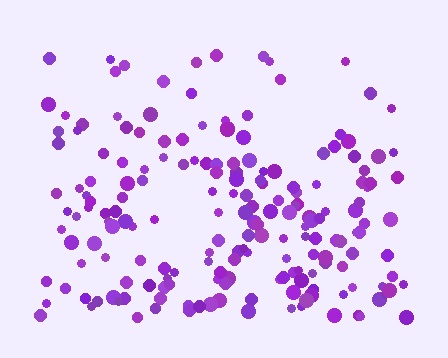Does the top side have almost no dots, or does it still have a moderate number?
Still a moderate number, just noticeably fewer than the bottom.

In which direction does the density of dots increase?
From top to bottom, with the bottom side densest.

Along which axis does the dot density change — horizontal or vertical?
Vertical.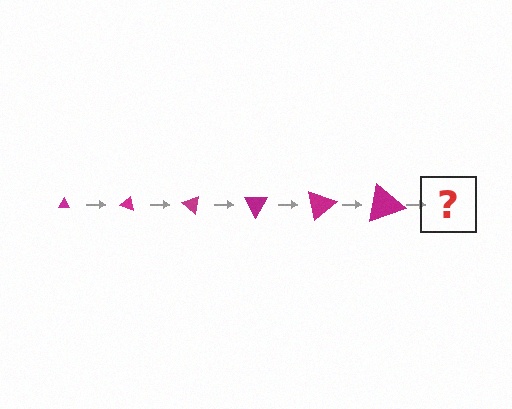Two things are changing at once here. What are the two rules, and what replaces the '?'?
The two rules are that the triangle grows larger each step and it rotates 20 degrees each step. The '?' should be a triangle, larger than the previous one and rotated 120 degrees from the start.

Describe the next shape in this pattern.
It should be a triangle, larger than the previous one and rotated 120 degrees from the start.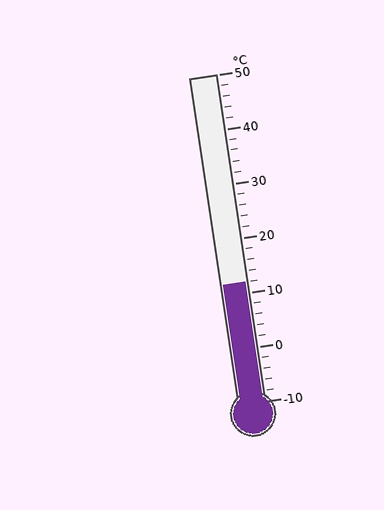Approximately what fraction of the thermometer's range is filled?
The thermometer is filled to approximately 35% of its range.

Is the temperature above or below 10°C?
The temperature is above 10°C.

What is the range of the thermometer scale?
The thermometer scale ranges from -10°C to 50°C.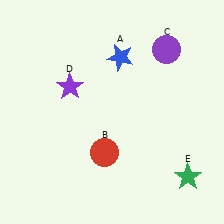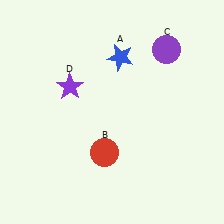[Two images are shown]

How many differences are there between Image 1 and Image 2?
There is 1 difference between the two images.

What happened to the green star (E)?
The green star (E) was removed in Image 2. It was in the bottom-right area of Image 1.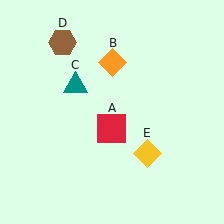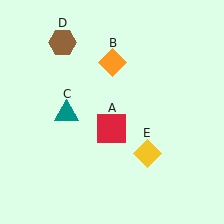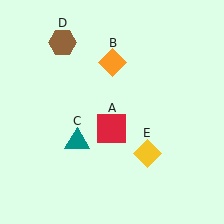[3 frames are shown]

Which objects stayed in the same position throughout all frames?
Red square (object A) and orange diamond (object B) and brown hexagon (object D) and yellow diamond (object E) remained stationary.